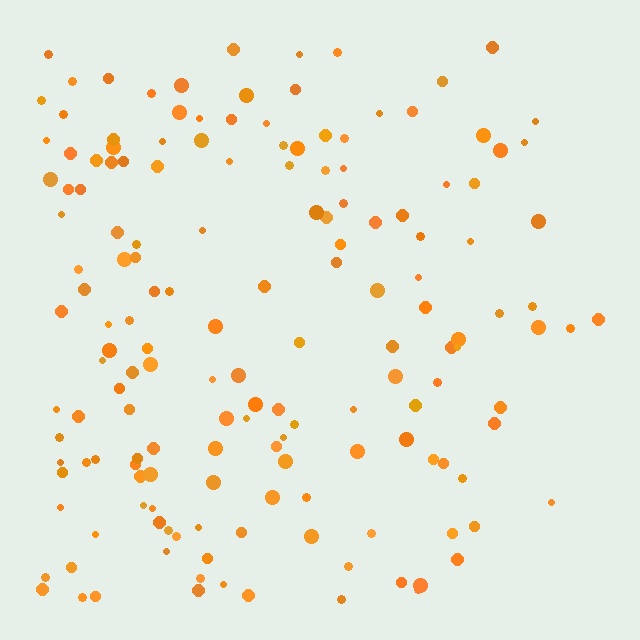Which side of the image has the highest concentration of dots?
The left.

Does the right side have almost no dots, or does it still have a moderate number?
Still a moderate number, just noticeably fewer than the left.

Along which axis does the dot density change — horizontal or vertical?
Horizontal.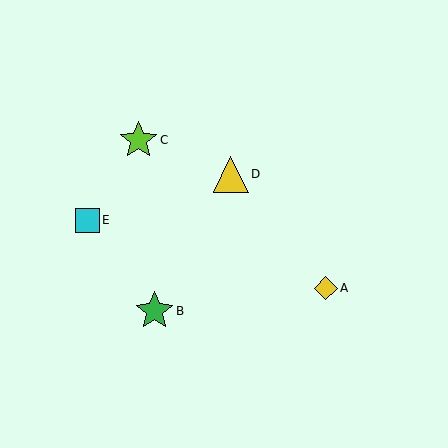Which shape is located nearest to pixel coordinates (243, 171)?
The yellow triangle (labeled D) at (231, 174) is nearest to that location.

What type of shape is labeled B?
Shape B is a green star.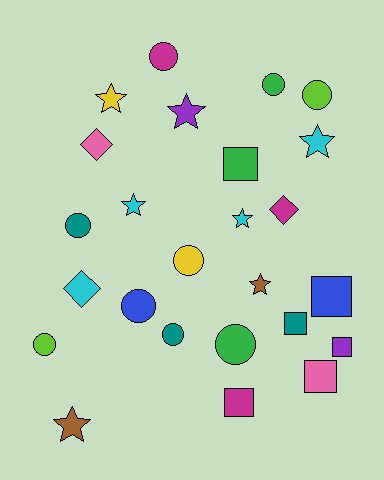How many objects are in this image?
There are 25 objects.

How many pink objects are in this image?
There are 2 pink objects.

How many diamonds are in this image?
There are 3 diamonds.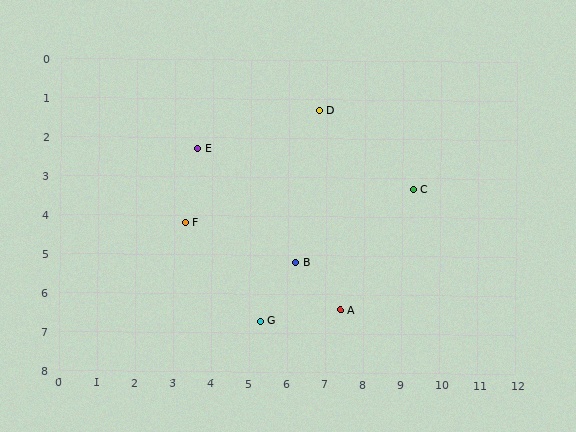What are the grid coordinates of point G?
Point G is at approximately (5.3, 6.7).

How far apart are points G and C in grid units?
Points G and C are about 5.2 grid units apart.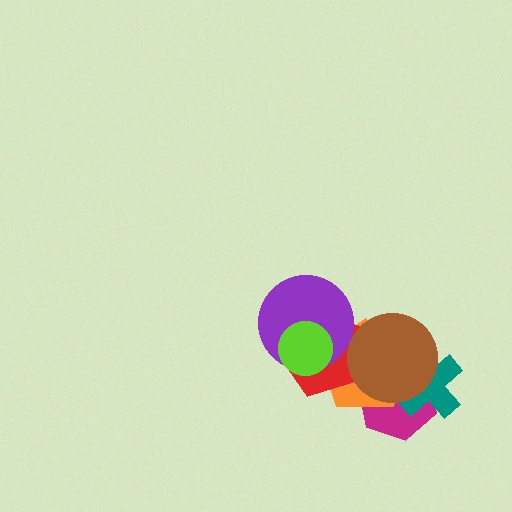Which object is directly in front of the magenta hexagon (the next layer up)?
The orange pentagon is directly in front of the magenta hexagon.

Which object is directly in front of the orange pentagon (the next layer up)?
The red pentagon is directly in front of the orange pentagon.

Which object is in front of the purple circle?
The lime circle is in front of the purple circle.